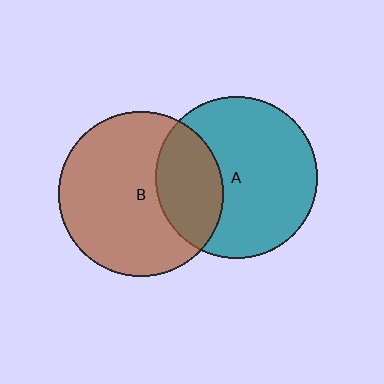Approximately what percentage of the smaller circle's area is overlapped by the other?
Approximately 30%.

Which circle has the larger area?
Circle B (brown).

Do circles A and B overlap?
Yes.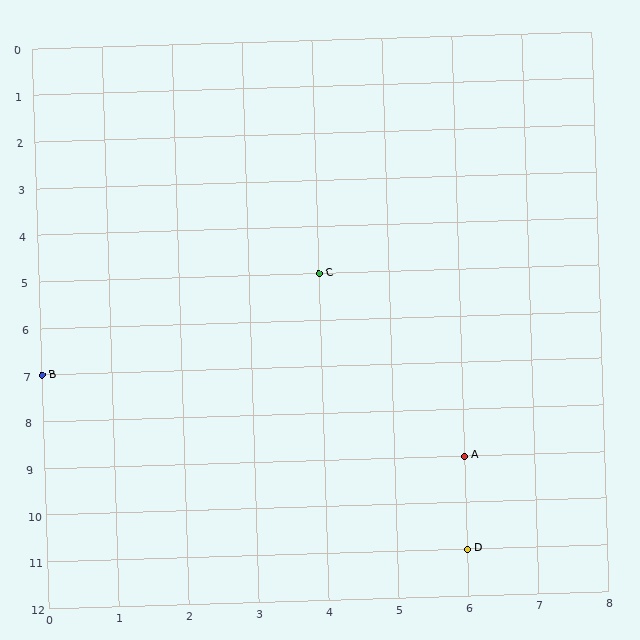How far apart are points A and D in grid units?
Points A and D are 2 rows apart.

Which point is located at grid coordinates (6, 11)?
Point D is at (6, 11).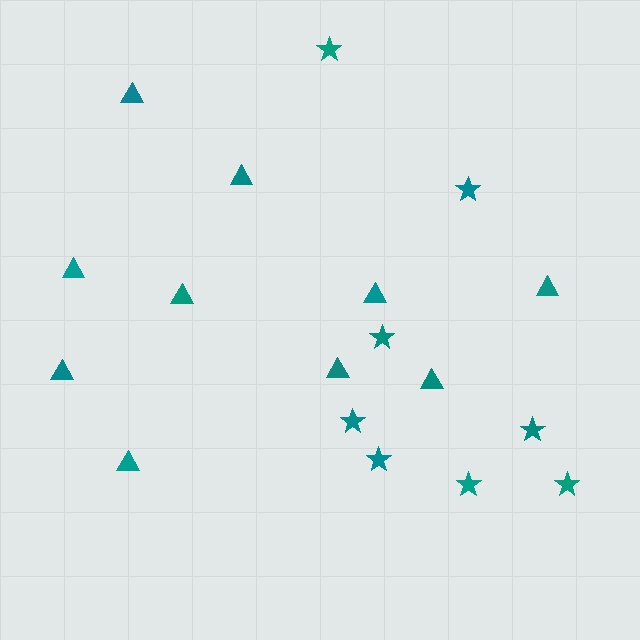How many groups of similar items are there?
There are 2 groups: one group of stars (8) and one group of triangles (10).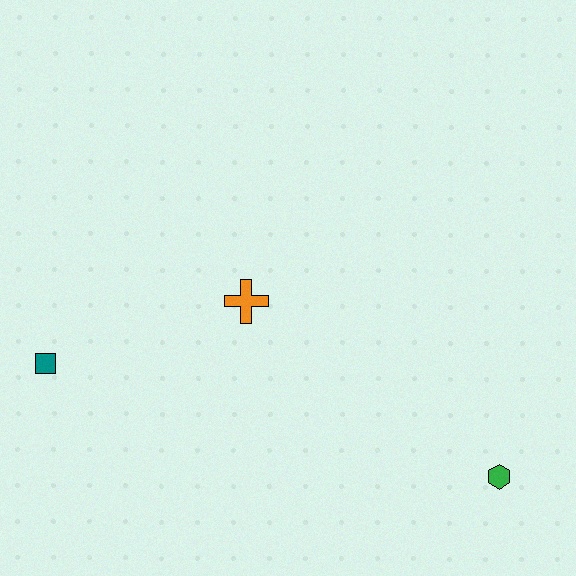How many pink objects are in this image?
There are no pink objects.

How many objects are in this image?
There are 3 objects.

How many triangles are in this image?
There are no triangles.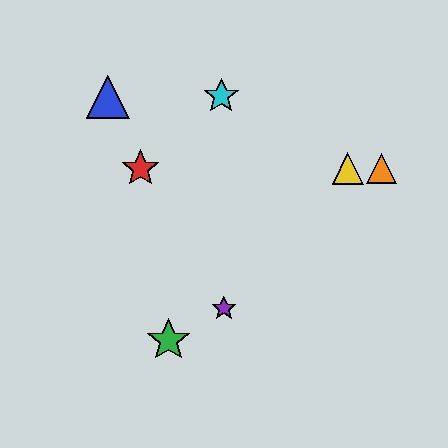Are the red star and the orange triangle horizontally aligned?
Yes, both are at y≈169.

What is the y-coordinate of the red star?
The red star is at y≈169.